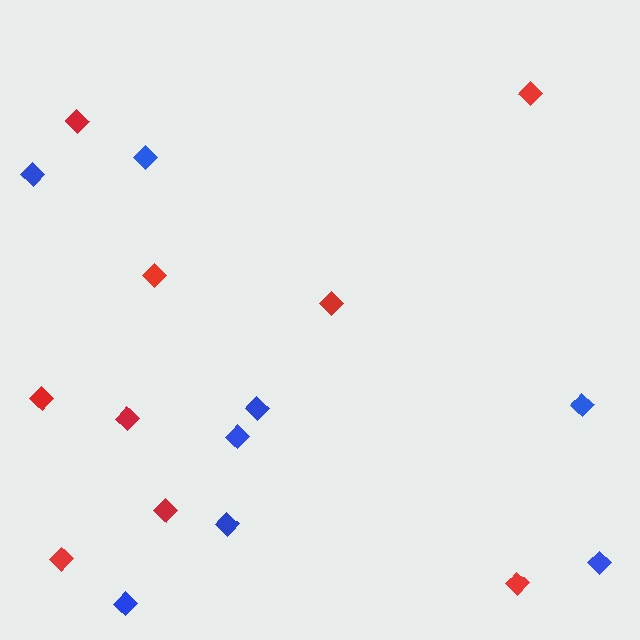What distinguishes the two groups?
There are 2 groups: one group of red diamonds (9) and one group of blue diamonds (8).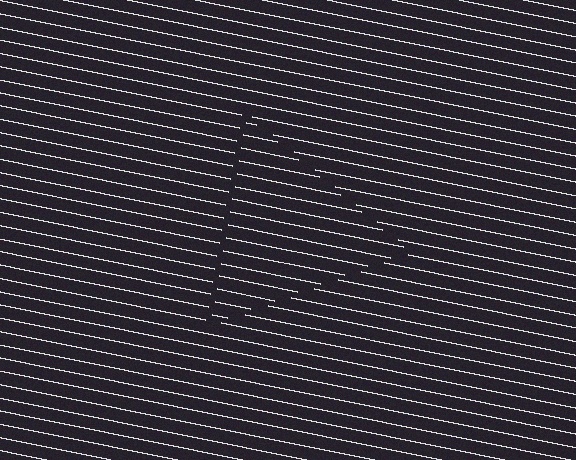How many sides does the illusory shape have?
3 sides — the line-ends trace a triangle.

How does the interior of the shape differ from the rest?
The interior of the shape contains the same grating, shifted by half a period — the contour is defined by the phase discontinuity where line-ends from the inner and outer gratings abut.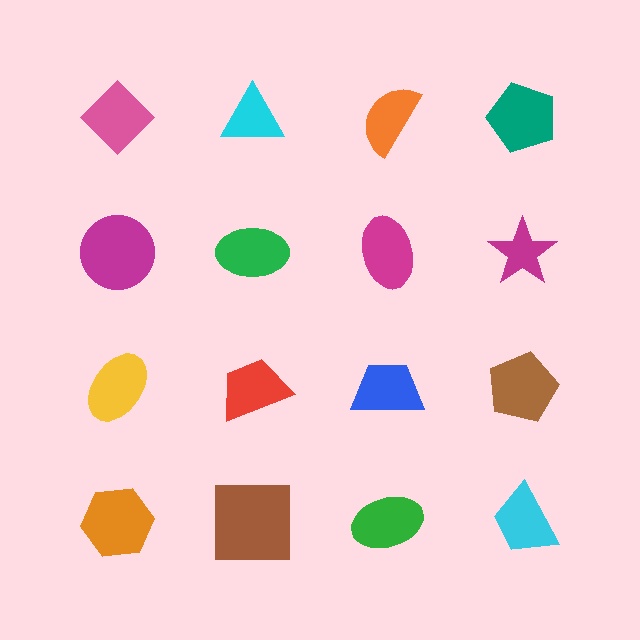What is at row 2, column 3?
A magenta ellipse.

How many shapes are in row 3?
4 shapes.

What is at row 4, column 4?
A cyan trapezoid.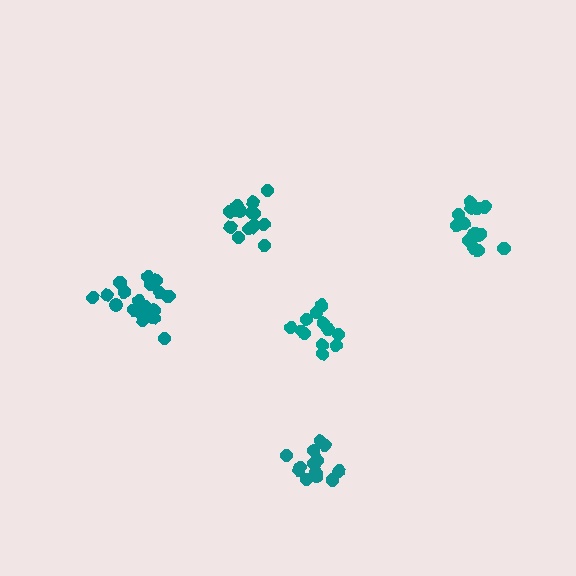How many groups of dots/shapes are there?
There are 5 groups.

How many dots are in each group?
Group 1: 12 dots, Group 2: 16 dots, Group 3: 14 dots, Group 4: 13 dots, Group 5: 18 dots (73 total).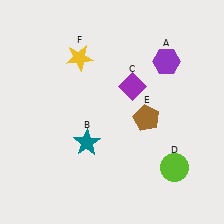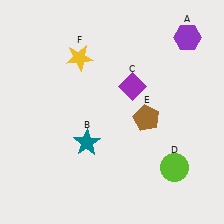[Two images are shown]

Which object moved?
The purple hexagon (A) moved up.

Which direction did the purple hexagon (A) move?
The purple hexagon (A) moved up.